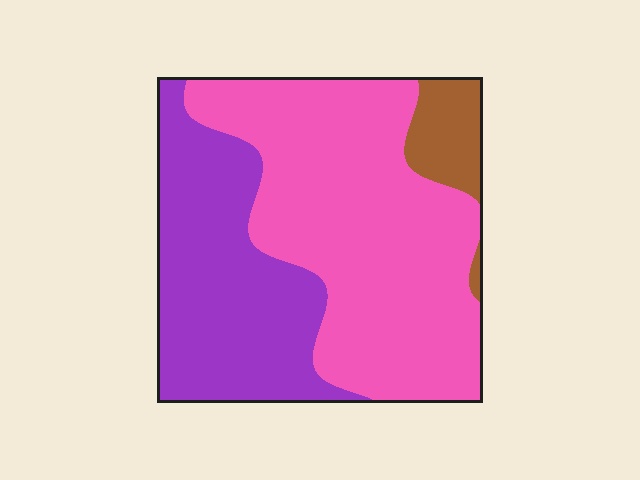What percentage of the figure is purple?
Purple takes up about three eighths (3/8) of the figure.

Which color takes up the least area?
Brown, at roughly 10%.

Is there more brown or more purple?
Purple.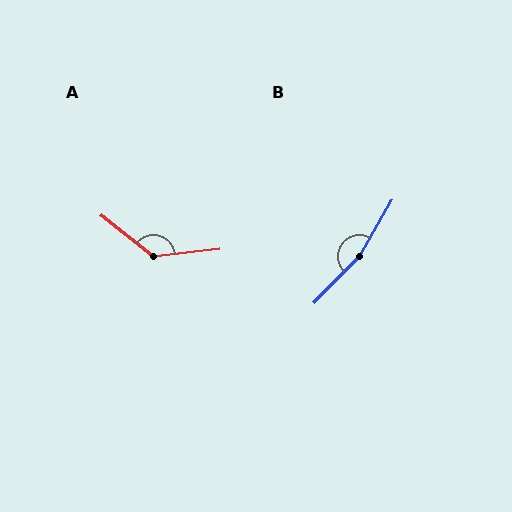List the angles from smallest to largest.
A (135°), B (166°).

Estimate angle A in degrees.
Approximately 135 degrees.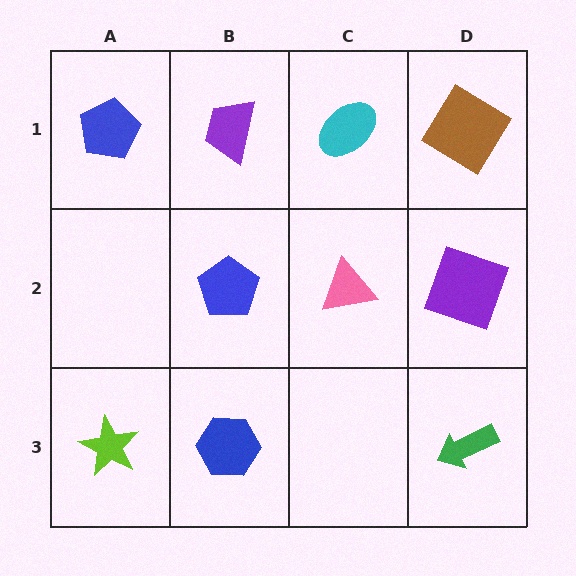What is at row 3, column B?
A blue hexagon.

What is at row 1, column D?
A brown diamond.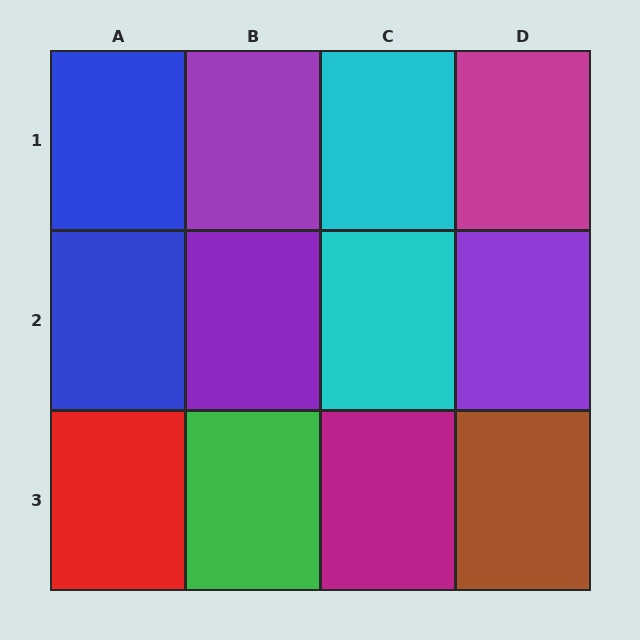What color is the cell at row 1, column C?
Cyan.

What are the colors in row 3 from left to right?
Red, green, magenta, brown.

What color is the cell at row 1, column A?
Blue.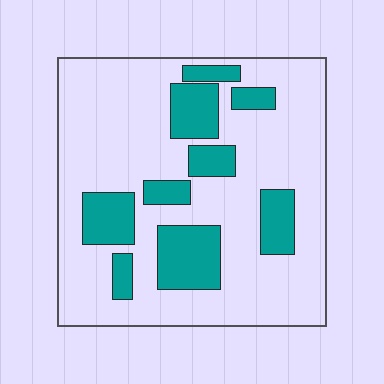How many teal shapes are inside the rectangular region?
9.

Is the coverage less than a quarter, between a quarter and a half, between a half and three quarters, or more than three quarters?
Less than a quarter.